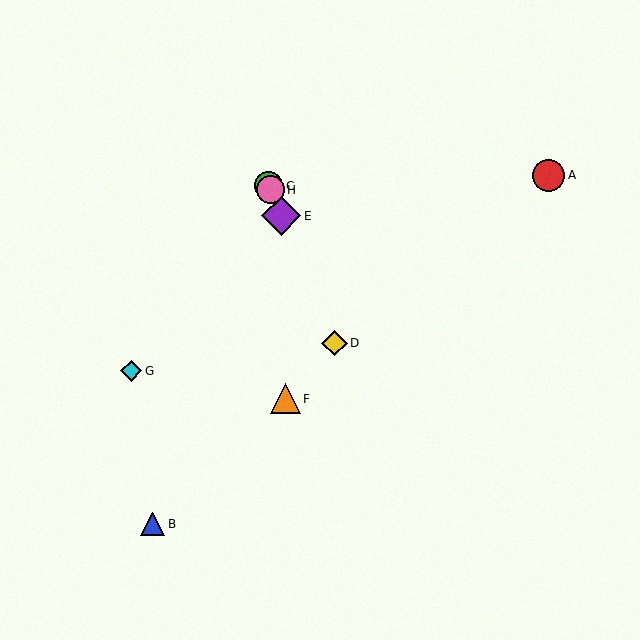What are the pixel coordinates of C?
Object C is at (269, 186).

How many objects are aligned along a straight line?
4 objects (C, D, E, H) are aligned along a straight line.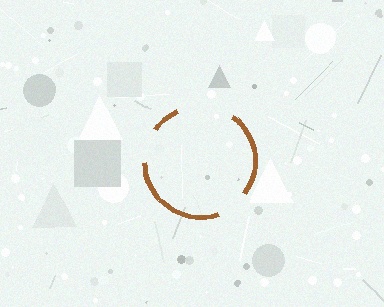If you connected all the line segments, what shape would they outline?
They would outline a circle.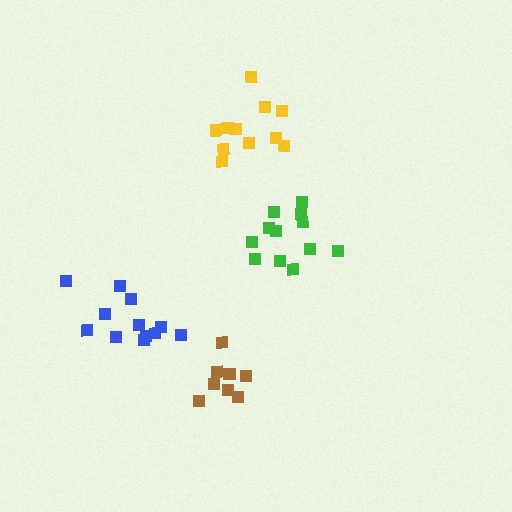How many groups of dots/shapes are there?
There are 4 groups.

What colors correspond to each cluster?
The clusters are colored: yellow, green, brown, blue.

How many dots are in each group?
Group 1: 11 dots, Group 2: 12 dots, Group 3: 8 dots, Group 4: 12 dots (43 total).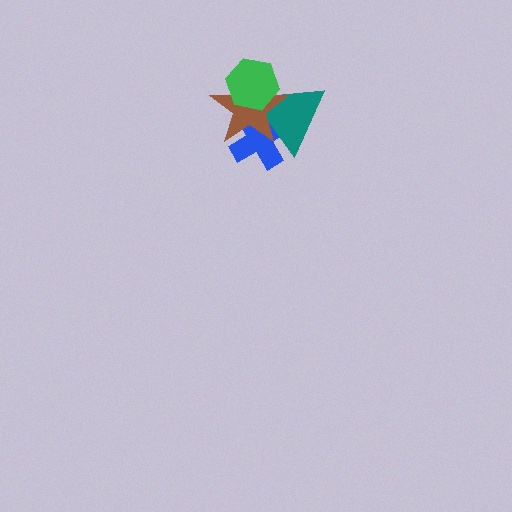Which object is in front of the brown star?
The green hexagon is in front of the brown star.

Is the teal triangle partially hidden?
Yes, it is partially covered by another shape.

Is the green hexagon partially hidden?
No, no other shape covers it.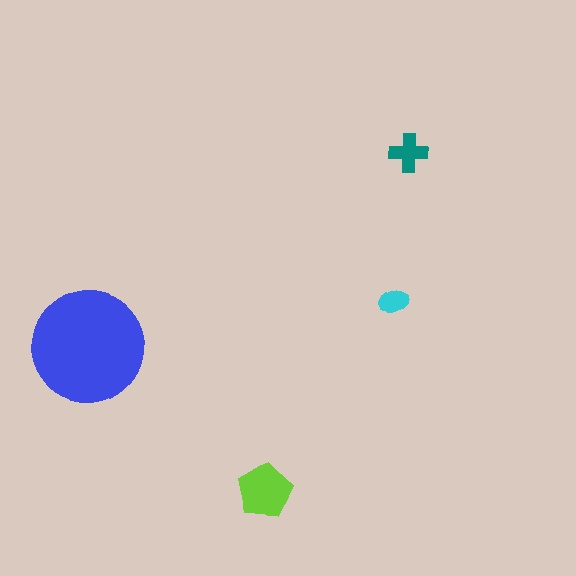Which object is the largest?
The blue circle.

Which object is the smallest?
The cyan ellipse.